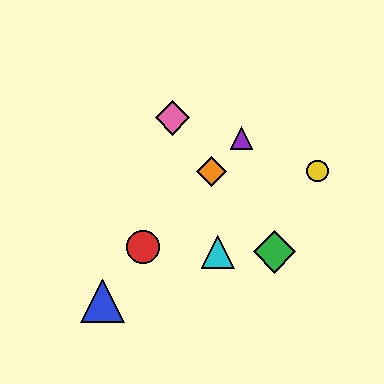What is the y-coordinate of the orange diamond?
The orange diamond is at y≈171.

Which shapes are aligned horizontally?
The yellow circle, the orange diamond are aligned horizontally.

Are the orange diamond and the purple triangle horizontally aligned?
No, the orange diamond is at y≈171 and the purple triangle is at y≈138.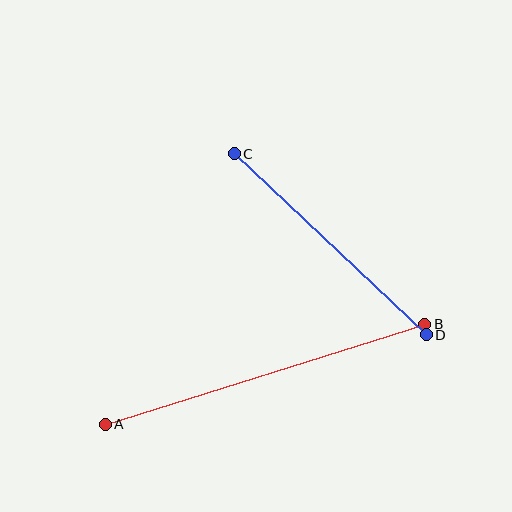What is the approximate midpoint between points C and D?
The midpoint is at approximately (330, 244) pixels.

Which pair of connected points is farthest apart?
Points A and B are farthest apart.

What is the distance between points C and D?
The distance is approximately 264 pixels.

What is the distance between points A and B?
The distance is approximately 334 pixels.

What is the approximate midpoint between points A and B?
The midpoint is at approximately (265, 374) pixels.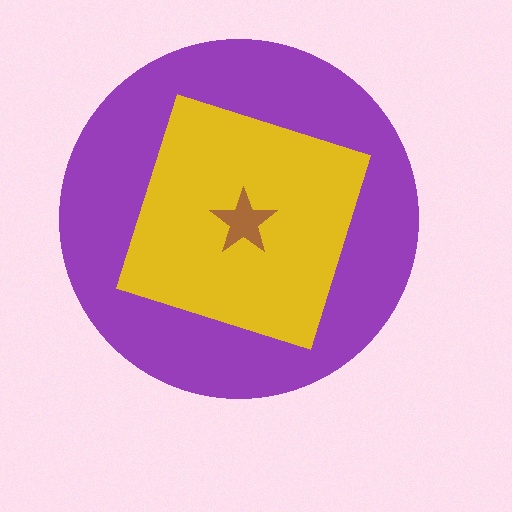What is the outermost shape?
The purple circle.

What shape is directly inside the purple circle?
The yellow diamond.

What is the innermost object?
The brown star.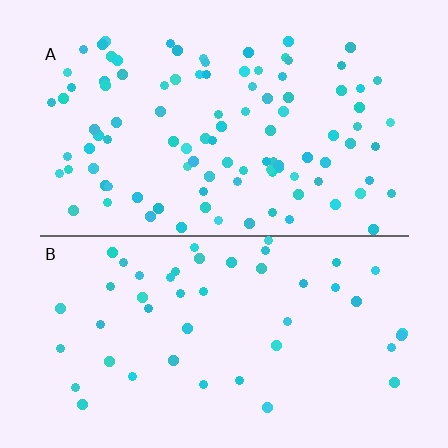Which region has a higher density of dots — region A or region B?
A (the top).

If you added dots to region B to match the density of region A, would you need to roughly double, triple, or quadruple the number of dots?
Approximately double.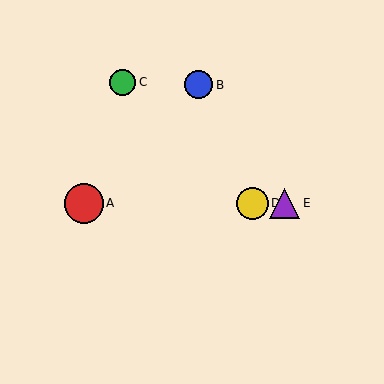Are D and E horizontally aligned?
Yes, both are at y≈204.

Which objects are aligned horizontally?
Objects A, D, E are aligned horizontally.